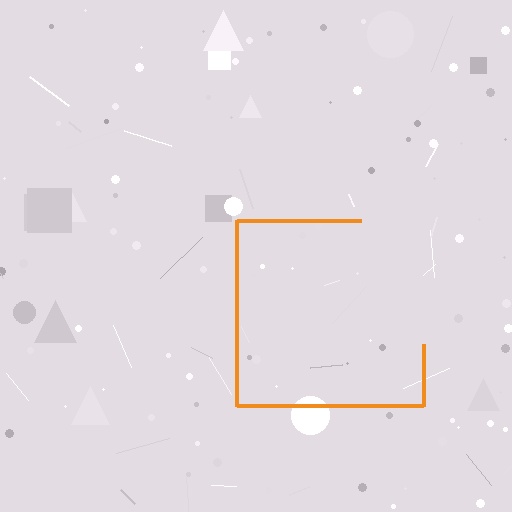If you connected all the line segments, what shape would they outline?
They would outline a square.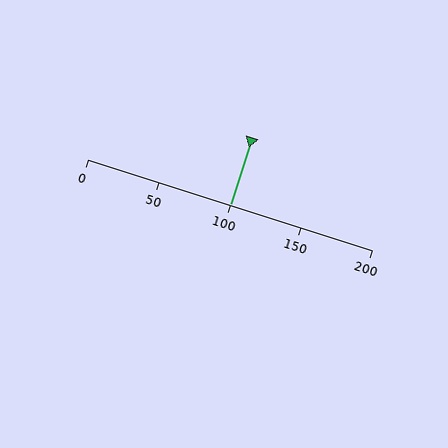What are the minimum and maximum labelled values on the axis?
The axis runs from 0 to 200.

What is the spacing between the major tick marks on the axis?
The major ticks are spaced 50 apart.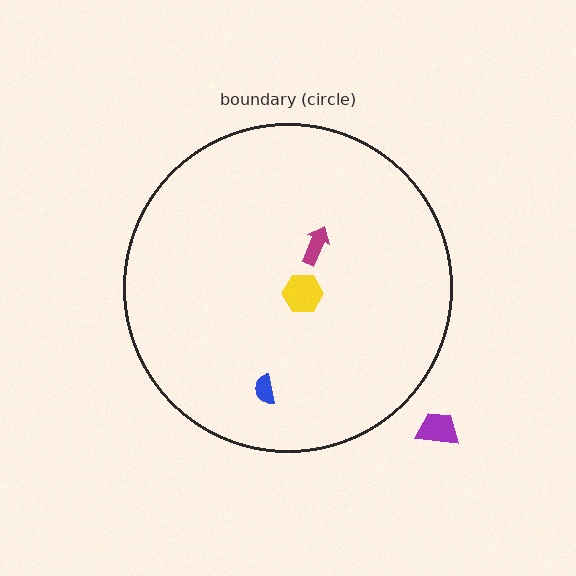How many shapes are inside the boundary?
3 inside, 1 outside.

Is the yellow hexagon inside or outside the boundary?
Inside.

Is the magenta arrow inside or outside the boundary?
Inside.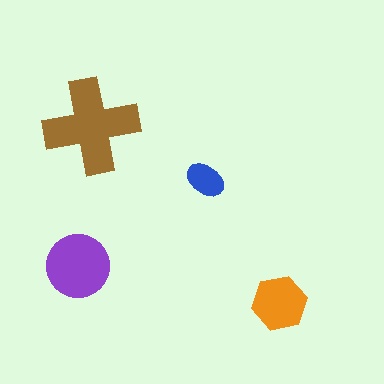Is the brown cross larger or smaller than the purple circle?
Larger.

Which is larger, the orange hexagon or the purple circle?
The purple circle.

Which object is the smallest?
The blue ellipse.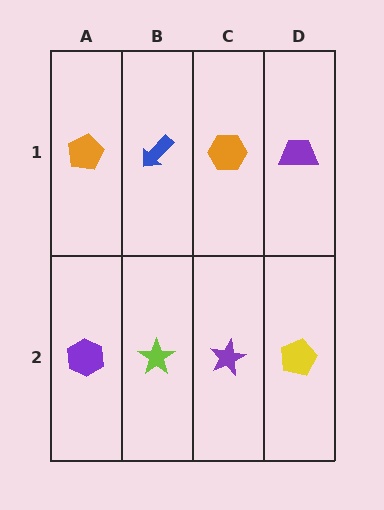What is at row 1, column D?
A purple trapezoid.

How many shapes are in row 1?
4 shapes.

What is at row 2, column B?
A lime star.